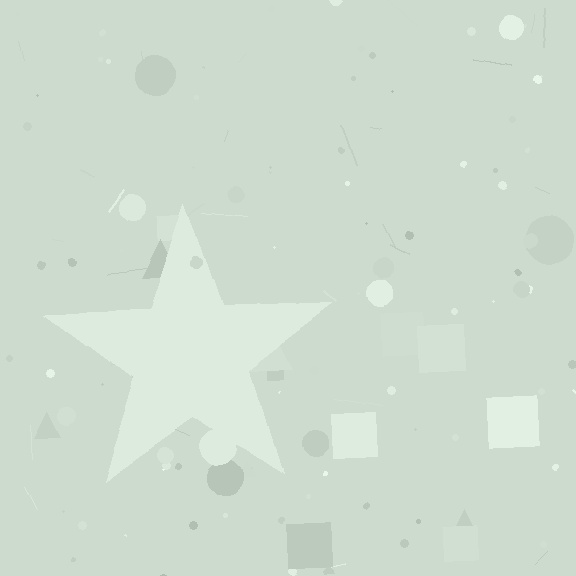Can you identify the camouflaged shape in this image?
The camouflaged shape is a star.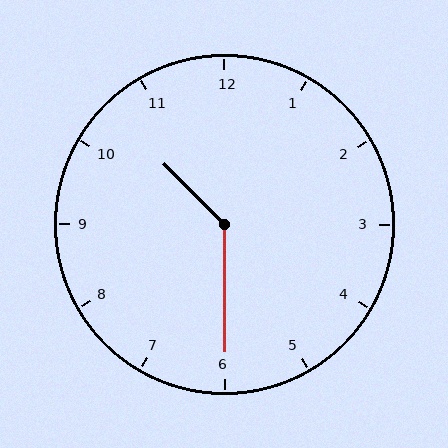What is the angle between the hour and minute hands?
Approximately 135 degrees.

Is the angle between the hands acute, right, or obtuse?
It is obtuse.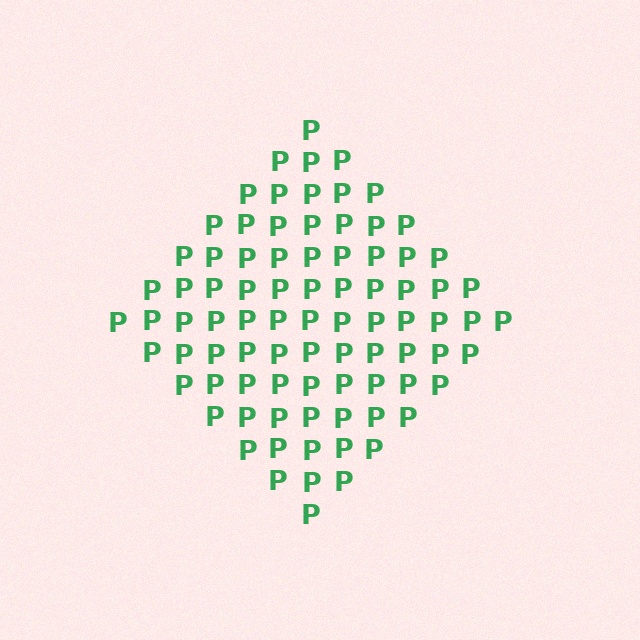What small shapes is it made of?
It is made of small letter P's.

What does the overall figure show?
The overall figure shows a diamond.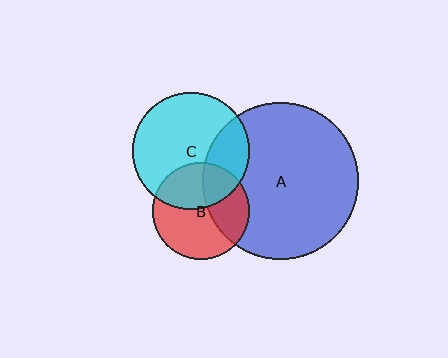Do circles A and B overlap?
Yes.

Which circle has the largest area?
Circle A (blue).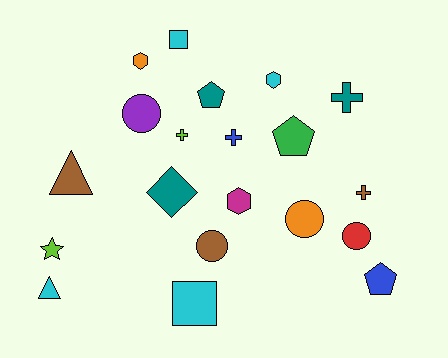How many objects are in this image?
There are 20 objects.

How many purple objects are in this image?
There is 1 purple object.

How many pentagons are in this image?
There are 3 pentagons.